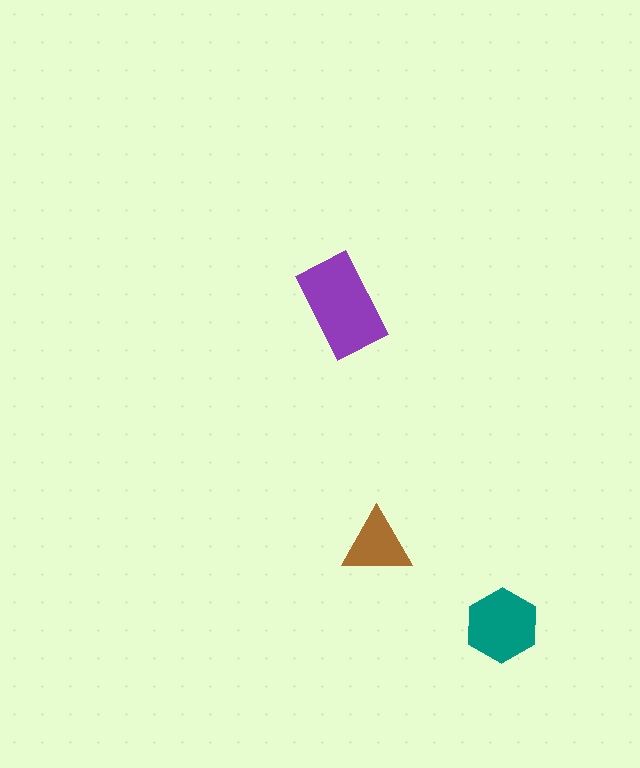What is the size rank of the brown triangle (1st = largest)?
3rd.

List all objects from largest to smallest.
The purple rectangle, the teal hexagon, the brown triangle.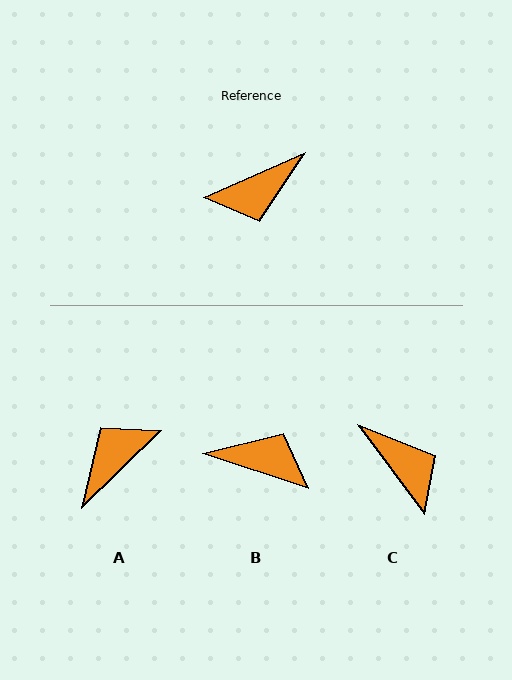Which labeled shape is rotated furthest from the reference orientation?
A, about 160 degrees away.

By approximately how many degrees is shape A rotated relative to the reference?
Approximately 160 degrees clockwise.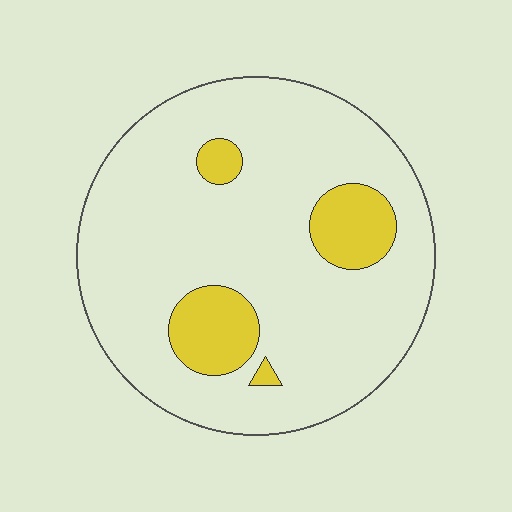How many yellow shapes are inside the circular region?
4.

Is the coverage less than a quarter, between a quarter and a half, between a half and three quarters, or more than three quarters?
Less than a quarter.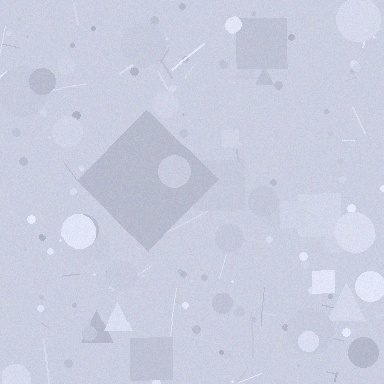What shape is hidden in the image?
A diamond is hidden in the image.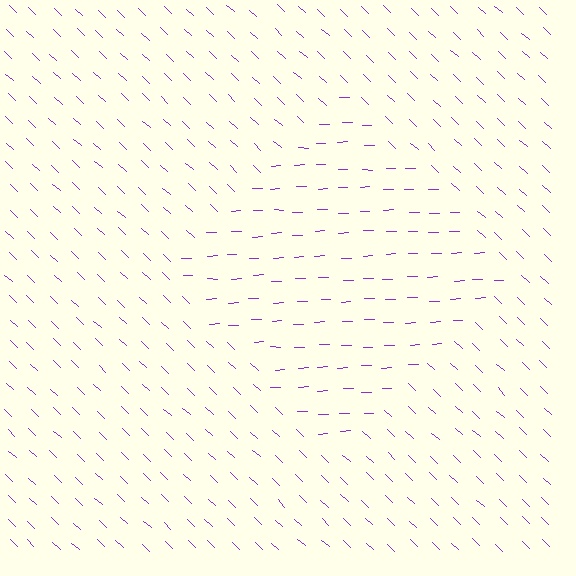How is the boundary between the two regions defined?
The boundary is defined purely by a change in line orientation (approximately 45 degrees difference). All lines are the same color and thickness.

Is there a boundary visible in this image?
Yes, there is a texture boundary formed by a change in line orientation.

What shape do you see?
I see a diamond.